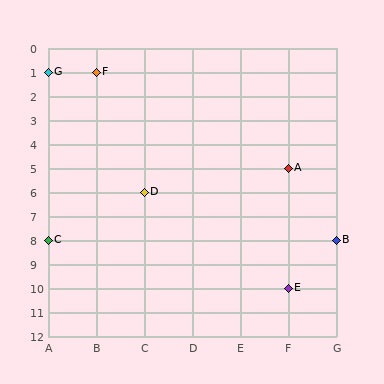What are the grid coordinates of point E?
Point E is at grid coordinates (F, 10).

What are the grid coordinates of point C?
Point C is at grid coordinates (A, 8).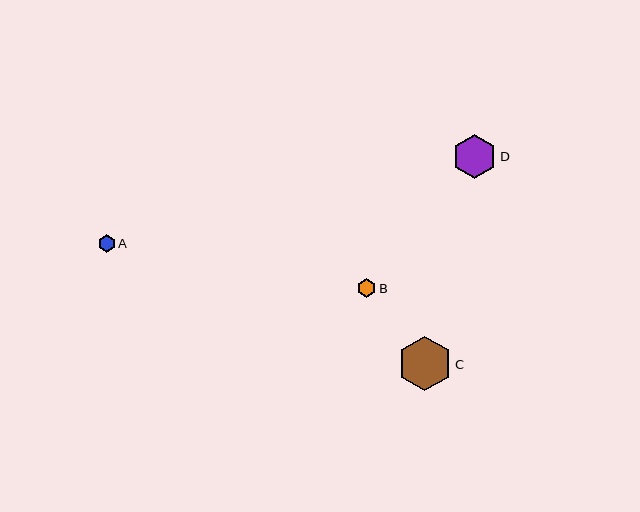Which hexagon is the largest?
Hexagon C is the largest with a size of approximately 54 pixels.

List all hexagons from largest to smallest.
From largest to smallest: C, D, B, A.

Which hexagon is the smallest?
Hexagon A is the smallest with a size of approximately 17 pixels.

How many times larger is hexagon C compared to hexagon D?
Hexagon C is approximately 1.2 times the size of hexagon D.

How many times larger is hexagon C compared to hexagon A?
Hexagon C is approximately 3.2 times the size of hexagon A.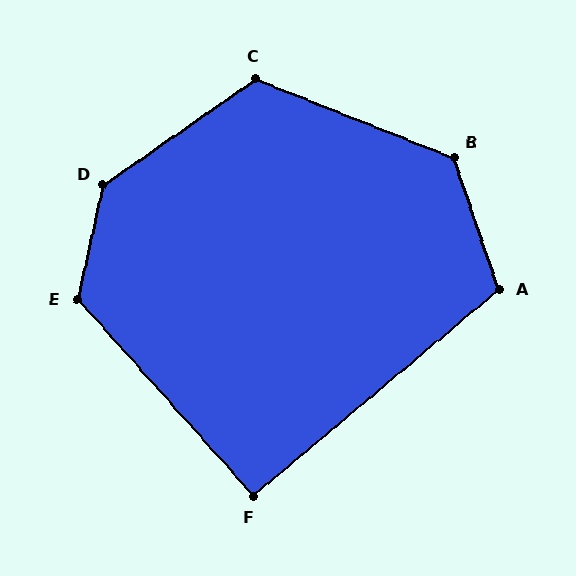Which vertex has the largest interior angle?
D, at approximately 138 degrees.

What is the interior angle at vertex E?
Approximately 125 degrees (obtuse).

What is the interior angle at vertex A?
Approximately 111 degrees (obtuse).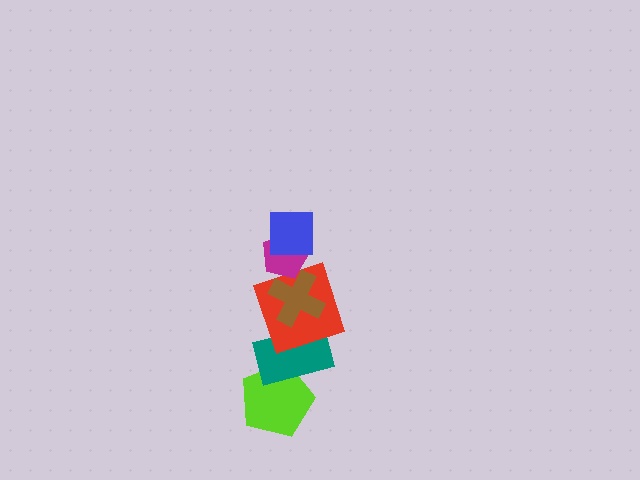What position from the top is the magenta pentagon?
The magenta pentagon is 2nd from the top.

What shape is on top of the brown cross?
The magenta pentagon is on top of the brown cross.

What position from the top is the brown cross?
The brown cross is 3rd from the top.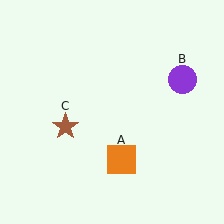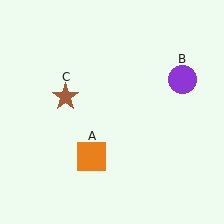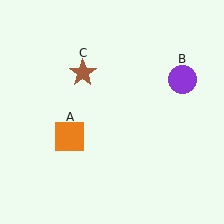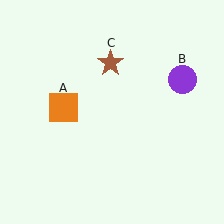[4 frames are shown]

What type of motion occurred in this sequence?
The orange square (object A), brown star (object C) rotated clockwise around the center of the scene.